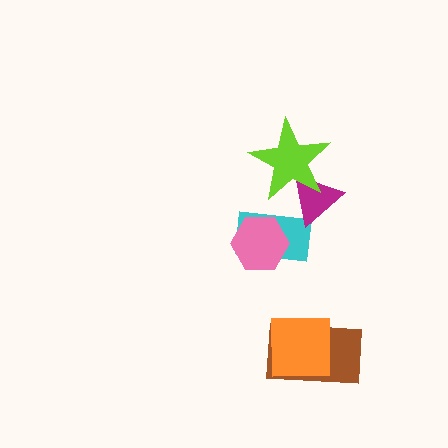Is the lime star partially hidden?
No, no other shape covers it.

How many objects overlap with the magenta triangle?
2 objects overlap with the magenta triangle.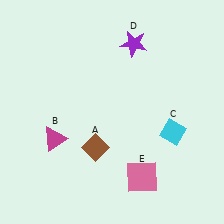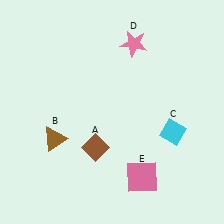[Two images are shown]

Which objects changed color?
B changed from magenta to brown. D changed from purple to pink.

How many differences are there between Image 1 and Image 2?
There are 2 differences between the two images.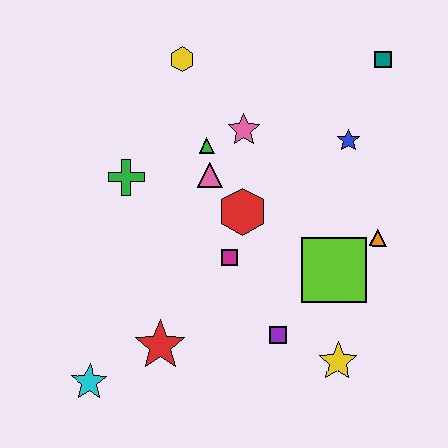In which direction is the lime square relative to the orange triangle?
The lime square is to the left of the orange triangle.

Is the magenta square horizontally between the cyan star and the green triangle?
No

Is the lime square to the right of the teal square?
No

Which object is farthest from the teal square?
The cyan star is farthest from the teal square.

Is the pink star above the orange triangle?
Yes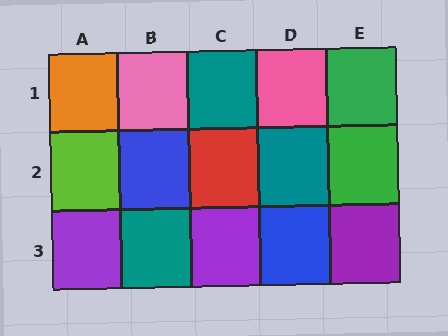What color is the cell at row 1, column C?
Teal.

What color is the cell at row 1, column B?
Pink.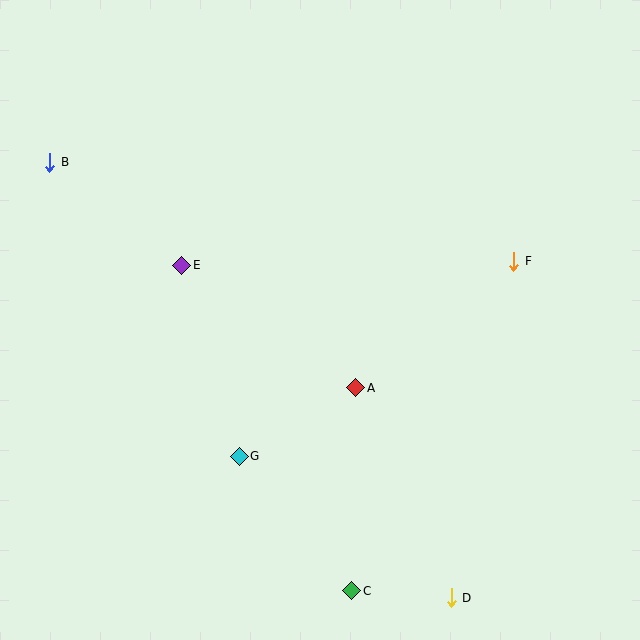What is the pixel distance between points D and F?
The distance between D and F is 342 pixels.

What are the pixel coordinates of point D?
Point D is at (451, 598).